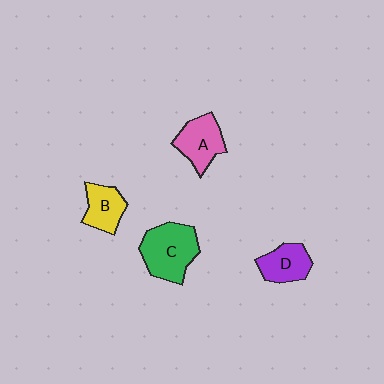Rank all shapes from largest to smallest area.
From largest to smallest: C (green), A (pink), D (purple), B (yellow).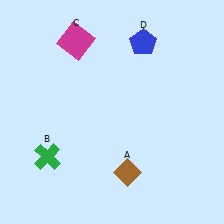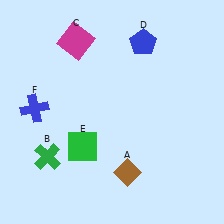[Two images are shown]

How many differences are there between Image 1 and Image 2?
There are 2 differences between the two images.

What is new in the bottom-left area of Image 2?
A green square (E) was added in the bottom-left area of Image 2.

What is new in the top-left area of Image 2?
A blue cross (F) was added in the top-left area of Image 2.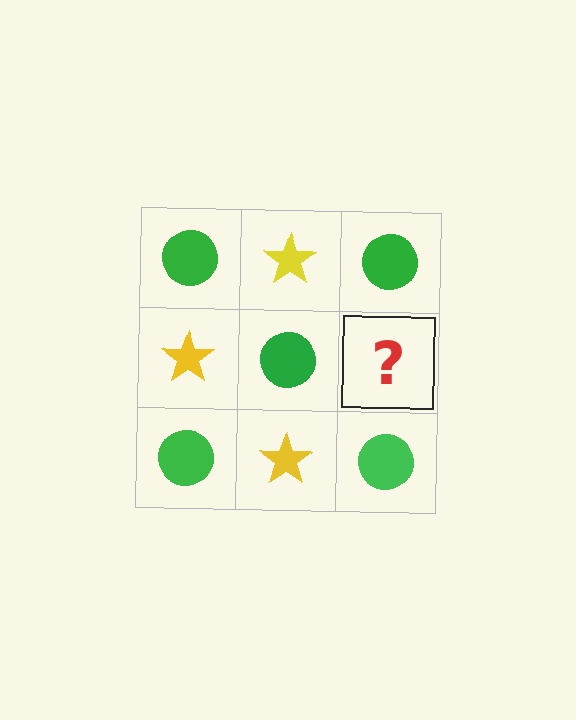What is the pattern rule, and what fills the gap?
The rule is that it alternates green circle and yellow star in a checkerboard pattern. The gap should be filled with a yellow star.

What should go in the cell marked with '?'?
The missing cell should contain a yellow star.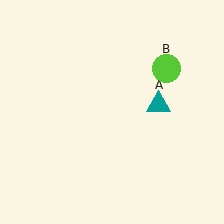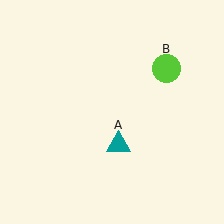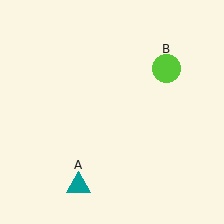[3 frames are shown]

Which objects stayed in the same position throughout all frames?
Lime circle (object B) remained stationary.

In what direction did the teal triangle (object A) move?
The teal triangle (object A) moved down and to the left.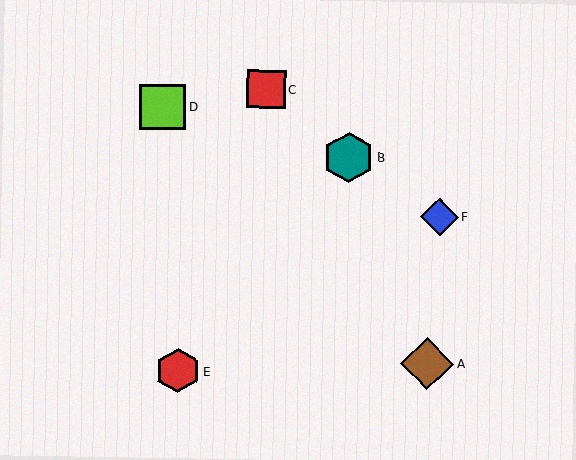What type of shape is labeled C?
Shape C is a red square.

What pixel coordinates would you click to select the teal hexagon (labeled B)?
Click at (349, 157) to select the teal hexagon B.